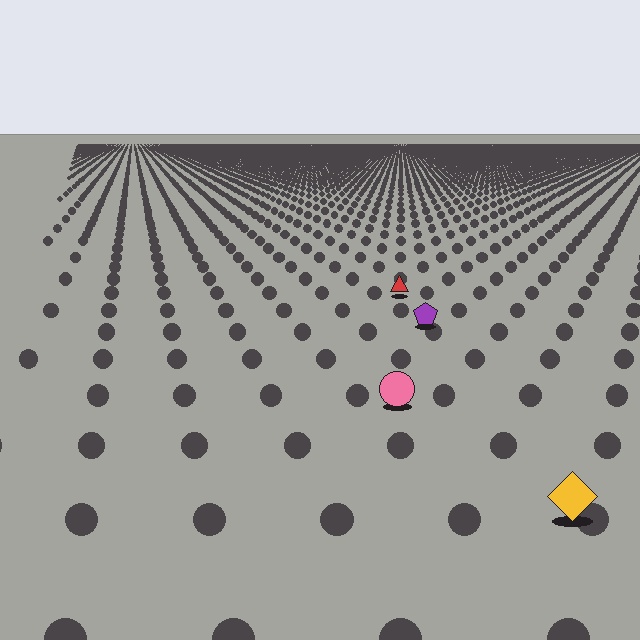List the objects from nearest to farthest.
From nearest to farthest: the yellow diamond, the pink circle, the purple pentagon, the red triangle.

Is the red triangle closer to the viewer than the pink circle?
No. The pink circle is closer — you can tell from the texture gradient: the ground texture is coarser near it.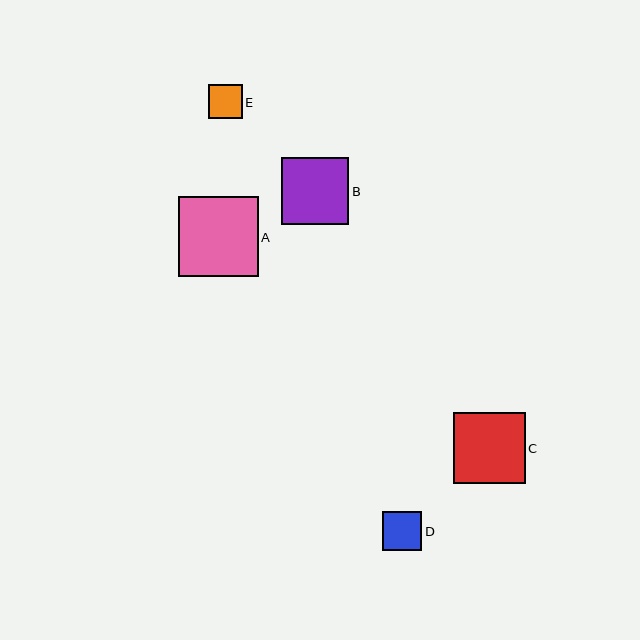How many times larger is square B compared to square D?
Square B is approximately 1.7 times the size of square D.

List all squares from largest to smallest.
From largest to smallest: A, C, B, D, E.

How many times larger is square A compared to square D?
Square A is approximately 2.0 times the size of square D.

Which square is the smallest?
Square E is the smallest with a size of approximately 34 pixels.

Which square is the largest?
Square A is the largest with a size of approximately 80 pixels.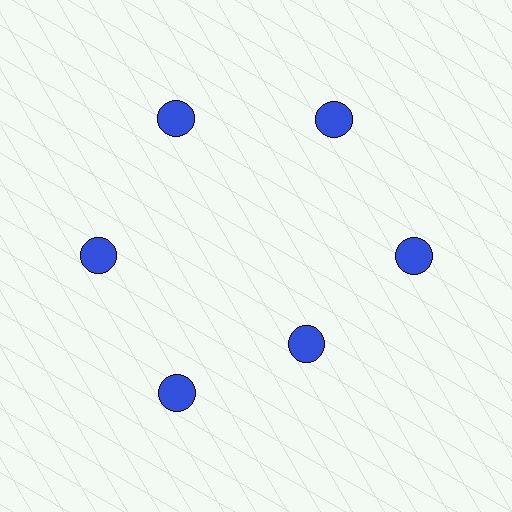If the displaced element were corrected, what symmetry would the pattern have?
It would have 6-fold rotational symmetry — the pattern would map onto itself every 60 degrees.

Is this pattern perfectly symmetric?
No. The 6 blue circles are arranged in a ring, but one element near the 5 o'clock position is pulled inward toward the center, breaking the 6-fold rotational symmetry.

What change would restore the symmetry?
The symmetry would be restored by moving it outward, back onto the ring so that all 6 circles sit at equal angles and equal distance from the center.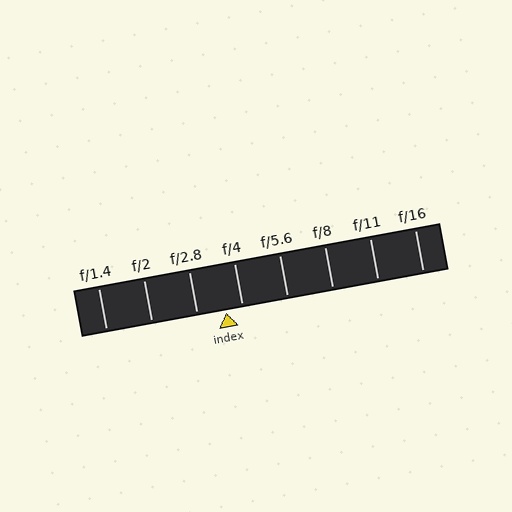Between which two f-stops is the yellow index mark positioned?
The index mark is between f/2.8 and f/4.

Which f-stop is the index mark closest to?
The index mark is closest to f/4.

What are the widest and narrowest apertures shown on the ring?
The widest aperture shown is f/1.4 and the narrowest is f/16.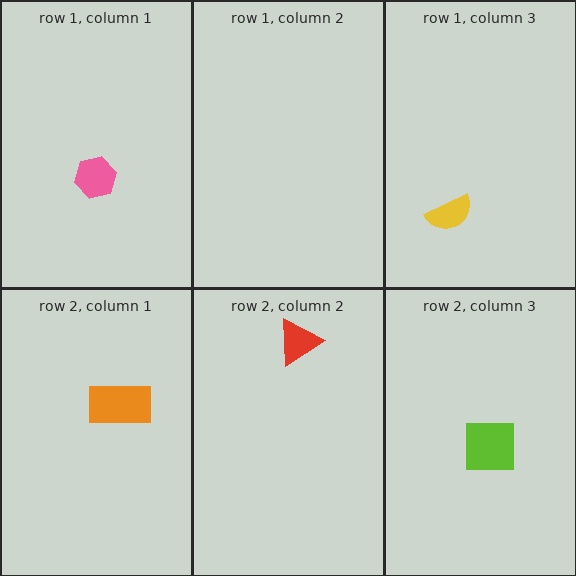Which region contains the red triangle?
The row 2, column 2 region.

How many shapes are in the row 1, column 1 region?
1.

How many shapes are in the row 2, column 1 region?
1.